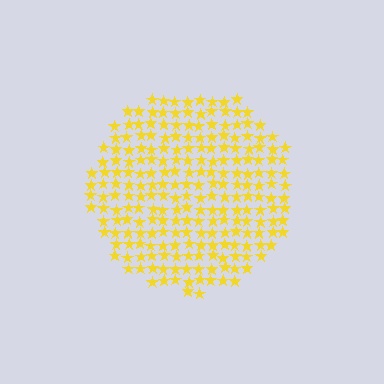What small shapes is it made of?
It is made of small stars.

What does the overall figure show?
The overall figure shows a circle.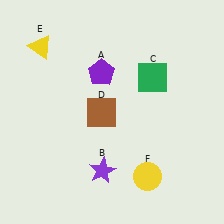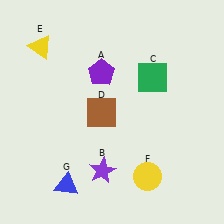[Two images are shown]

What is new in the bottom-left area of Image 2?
A blue triangle (G) was added in the bottom-left area of Image 2.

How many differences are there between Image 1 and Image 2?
There is 1 difference between the two images.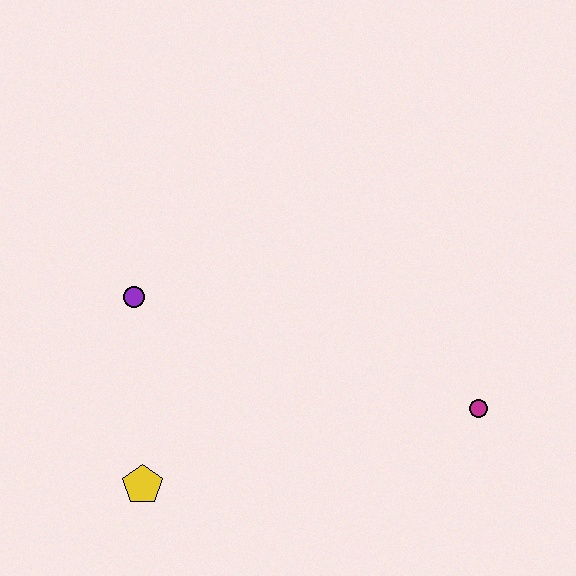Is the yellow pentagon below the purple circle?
Yes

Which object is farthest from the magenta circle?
The purple circle is farthest from the magenta circle.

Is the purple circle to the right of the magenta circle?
No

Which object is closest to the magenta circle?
The yellow pentagon is closest to the magenta circle.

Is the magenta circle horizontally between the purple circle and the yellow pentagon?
No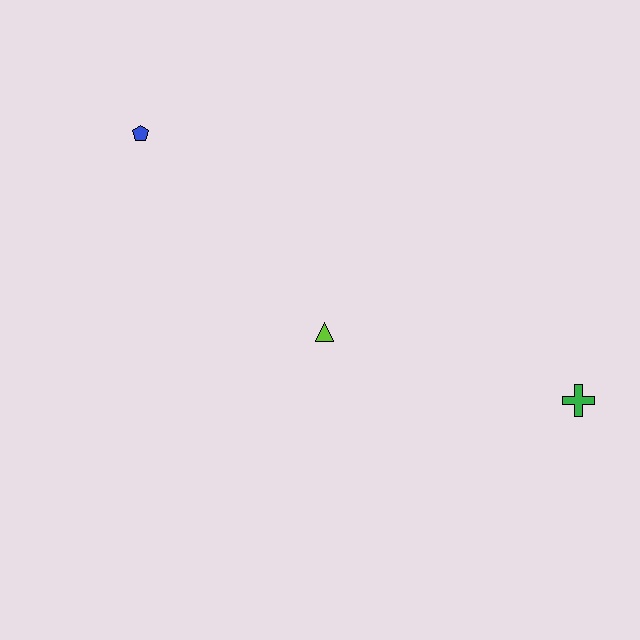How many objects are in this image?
There are 3 objects.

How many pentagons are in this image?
There is 1 pentagon.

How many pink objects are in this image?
There are no pink objects.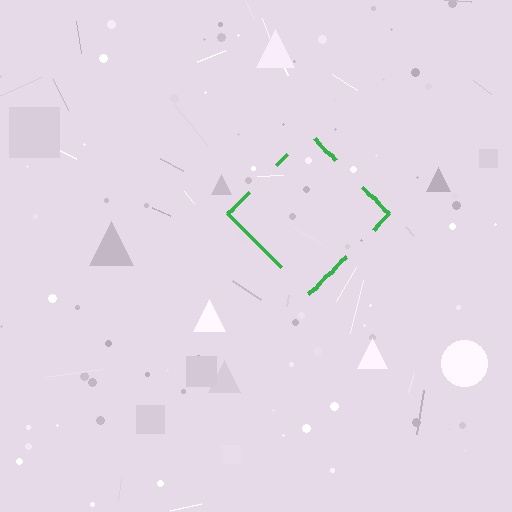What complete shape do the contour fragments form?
The contour fragments form a diamond.